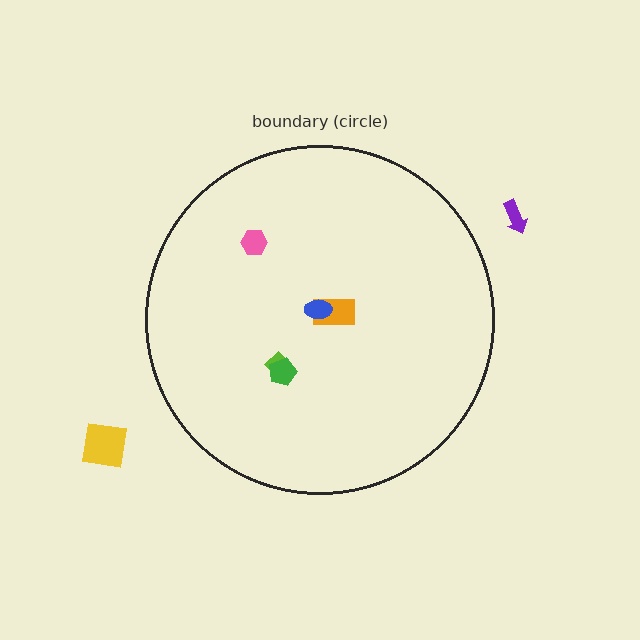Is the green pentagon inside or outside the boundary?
Inside.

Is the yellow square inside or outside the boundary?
Outside.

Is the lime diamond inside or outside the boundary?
Inside.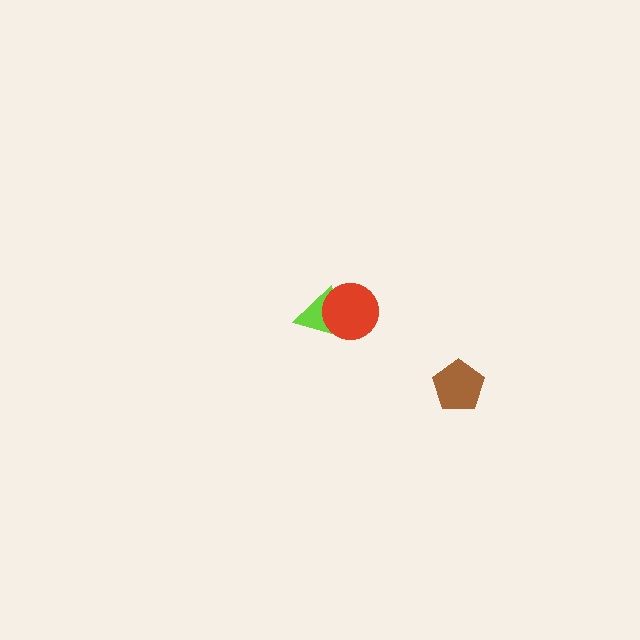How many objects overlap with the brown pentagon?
0 objects overlap with the brown pentagon.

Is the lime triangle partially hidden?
Yes, it is partially covered by another shape.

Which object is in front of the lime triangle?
The red circle is in front of the lime triangle.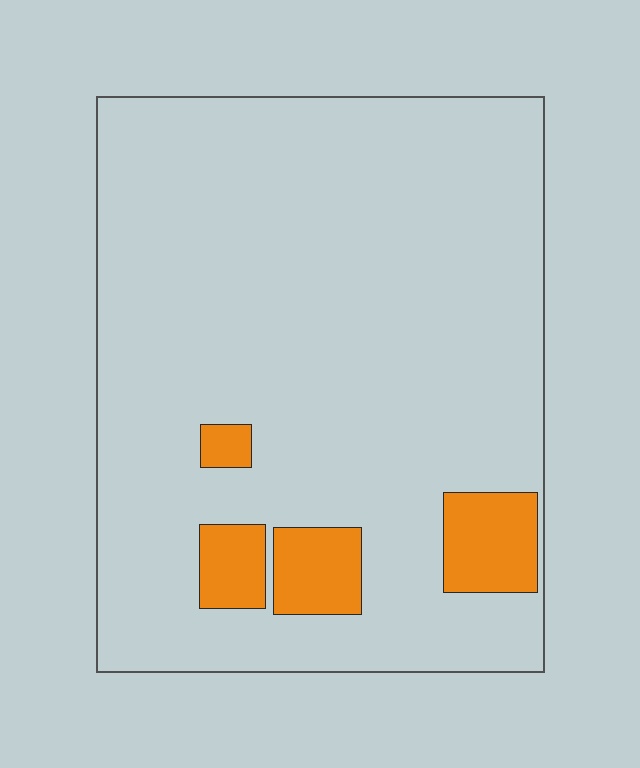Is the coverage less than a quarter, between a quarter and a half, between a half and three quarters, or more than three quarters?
Less than a quarter.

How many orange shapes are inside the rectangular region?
4.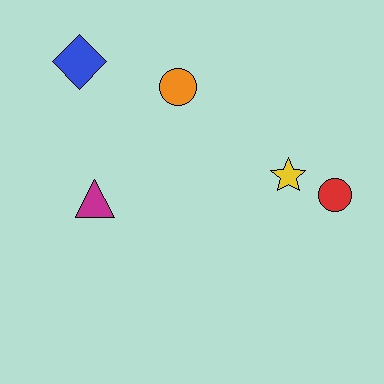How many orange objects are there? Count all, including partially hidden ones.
There is 1 orange object.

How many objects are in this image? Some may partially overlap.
There are 5 objects.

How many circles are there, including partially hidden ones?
There are 2 circles.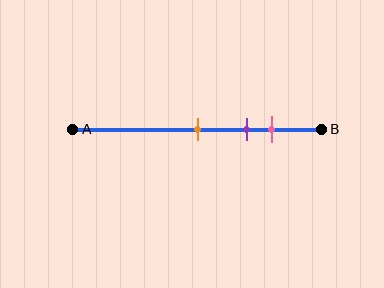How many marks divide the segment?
There are 3 marks dividing the segment.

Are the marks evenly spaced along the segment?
Yes, the marks are approximately evenly spaced.